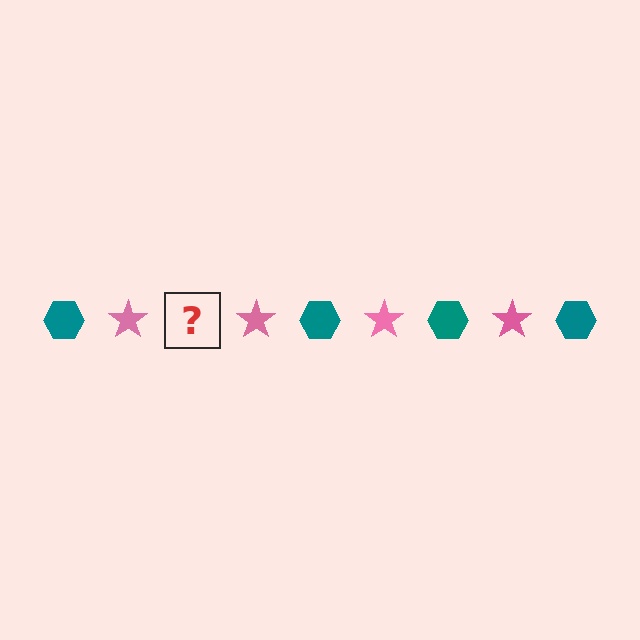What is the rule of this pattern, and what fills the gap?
The rule is that the pattern alternates between teal hexagon and pink star. The gap should be filled with a teal hexagon.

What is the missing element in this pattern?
The missing element is a teal hexagon.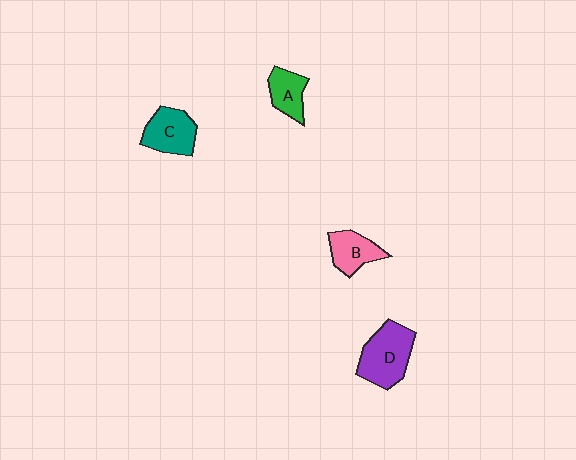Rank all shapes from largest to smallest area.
From largest to smallest: D (purple), C (teal), B (pink), A (green).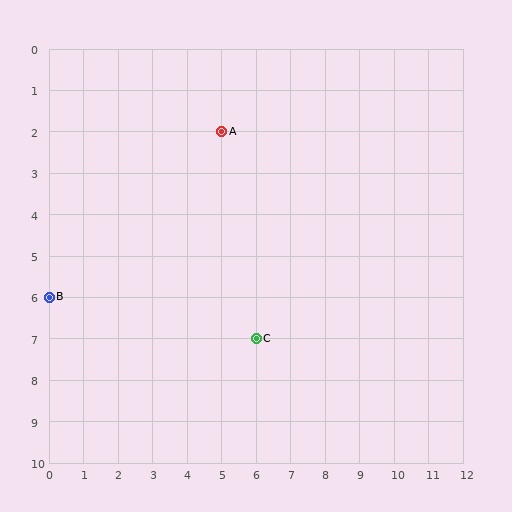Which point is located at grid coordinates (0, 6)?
Point B is at (0, 6).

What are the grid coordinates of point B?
Point B is at grid coordinates (0, 6).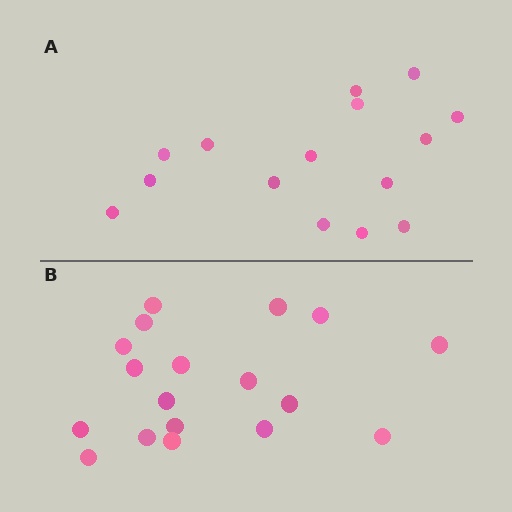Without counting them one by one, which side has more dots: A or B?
Region B (the bottom region) has more dots.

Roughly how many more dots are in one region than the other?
Region B has just a few more — roughly 2 or 3 more dots than region A.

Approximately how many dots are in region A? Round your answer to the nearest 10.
About 20 dots. (The exact count is 15, which rounds to 20.)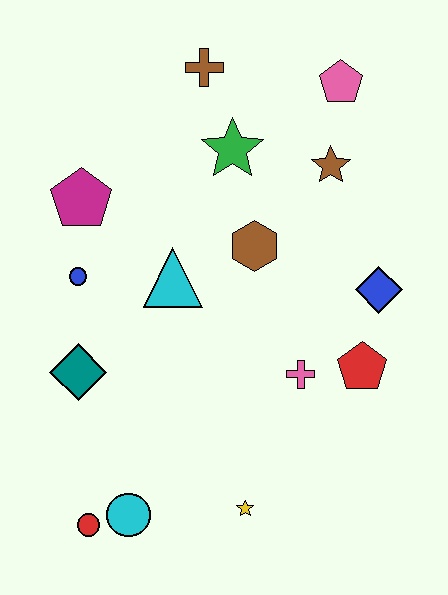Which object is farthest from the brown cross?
The red circle is farthest from the brown cross.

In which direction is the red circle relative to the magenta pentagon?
The red circle is below the magenta pentagon.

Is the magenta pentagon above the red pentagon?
Yes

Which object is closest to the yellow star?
The cyan circle is closest to the yellow star.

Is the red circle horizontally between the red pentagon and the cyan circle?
No